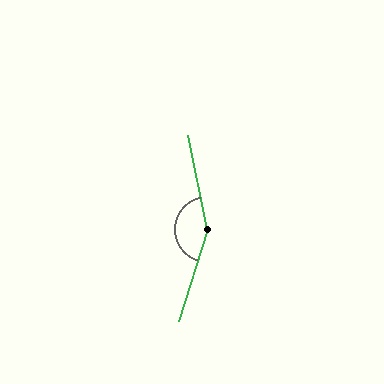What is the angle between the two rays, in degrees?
Approximately 151 degrees.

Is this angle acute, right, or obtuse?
It is obtuse.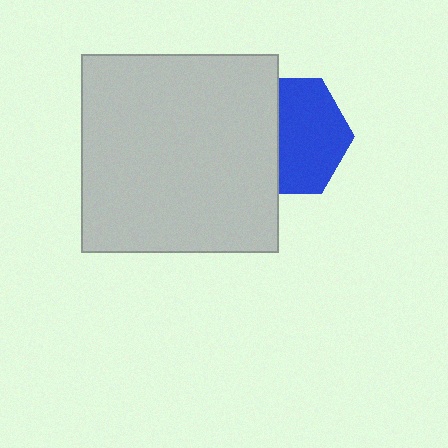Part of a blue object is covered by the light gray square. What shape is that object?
It is a hexagon.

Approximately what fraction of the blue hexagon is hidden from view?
Roughly 42% of the blue hexagon is hidden behind the light gray square.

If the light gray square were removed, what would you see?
You would see the complete blue hexagon.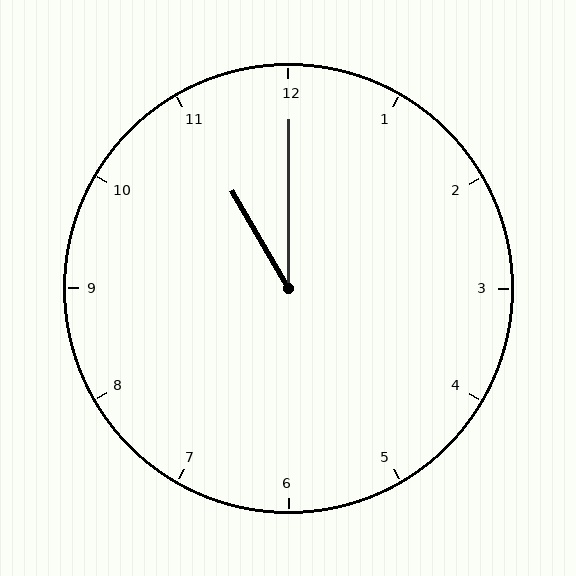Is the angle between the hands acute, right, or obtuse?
It is acute.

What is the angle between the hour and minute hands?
Approximately 30 degrees.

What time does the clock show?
11:00.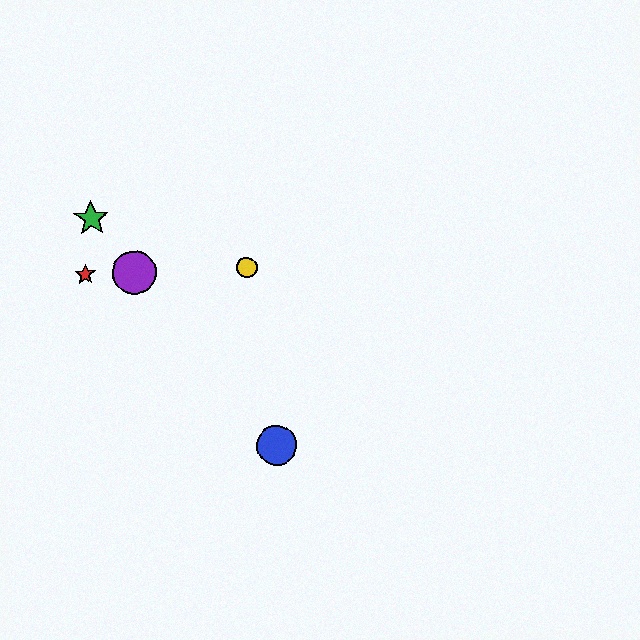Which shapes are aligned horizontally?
The red star, the yellow circle, the purple circle are aligned horizontally.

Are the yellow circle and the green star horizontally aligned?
No, the yellow circle is at y≈268 and the green star is at y≈218.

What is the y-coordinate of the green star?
The green star is at y≈218.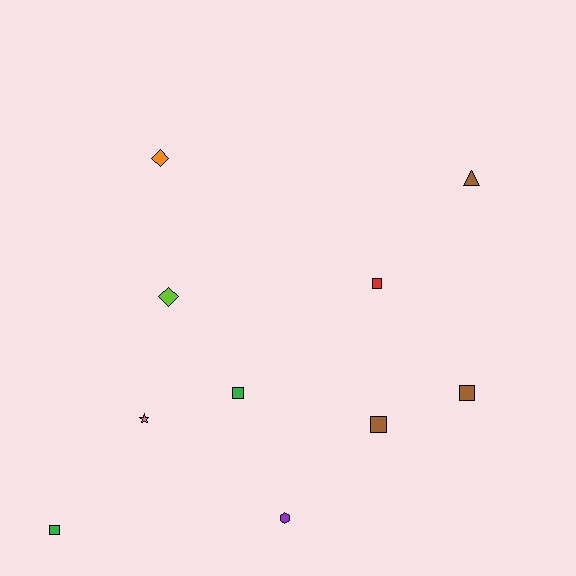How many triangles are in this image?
There is 1 triangle.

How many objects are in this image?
There are 10 objects.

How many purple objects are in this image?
There is 1 purple object.